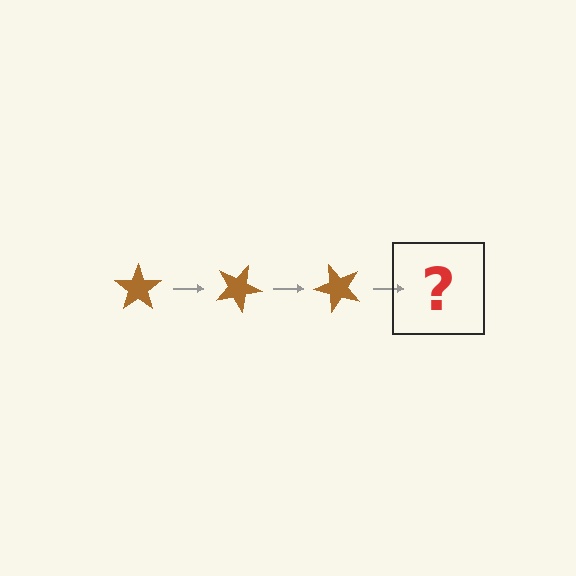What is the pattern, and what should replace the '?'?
The pattern is that the star rotates 25 degrees each step. The '?' should be a brown star rotated 75 degrees.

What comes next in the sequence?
The next element should be a brown star rotated 75 degrees.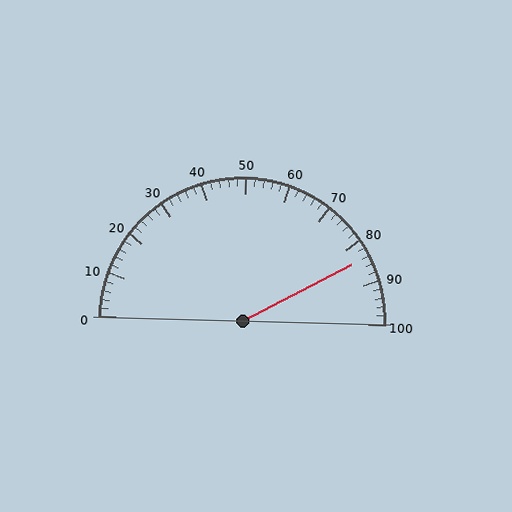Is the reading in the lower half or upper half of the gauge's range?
The reading is in the upper half of the range (0 to 100).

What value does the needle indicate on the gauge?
The needle indicates approximately 84.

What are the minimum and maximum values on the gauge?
The gauge ranges from 0 to 100.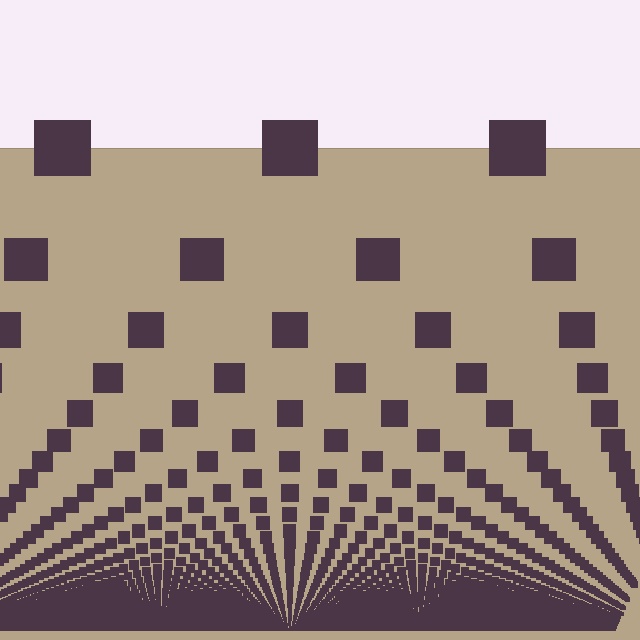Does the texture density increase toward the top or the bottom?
Density increases toward the bottom.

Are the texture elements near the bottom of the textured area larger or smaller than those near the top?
Smaller. The gradient is inverted — elements near the bottom are smaller and denser.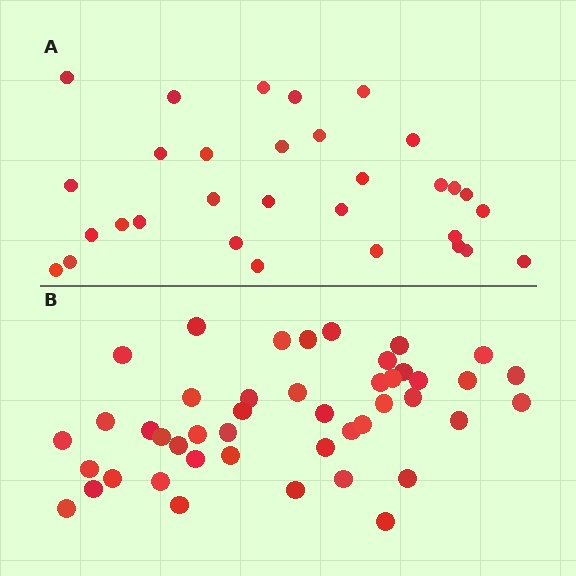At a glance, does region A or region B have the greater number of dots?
Region B (the bottom region) has more dots.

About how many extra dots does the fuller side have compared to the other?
Region B has approximately 15 more dots than region A.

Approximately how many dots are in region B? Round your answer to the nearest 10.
About 40 dots. (The exact count is 45, which rounds to 40.)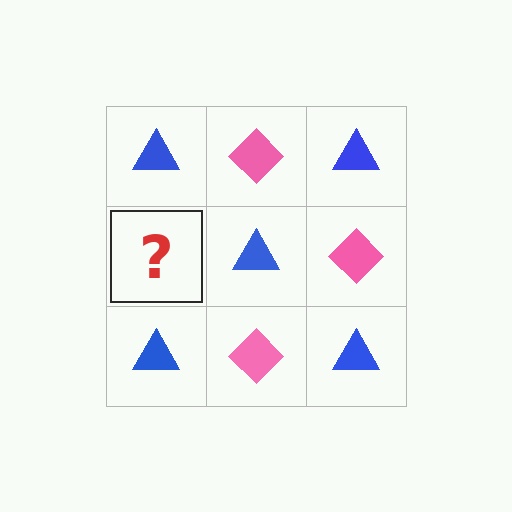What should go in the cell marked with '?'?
The missing cell should contain a pink diamond.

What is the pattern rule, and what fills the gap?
The rule is that it alternates blue triangle and pink diamond in a checkerboard pattern. The gap should be filled with a pink diamond.